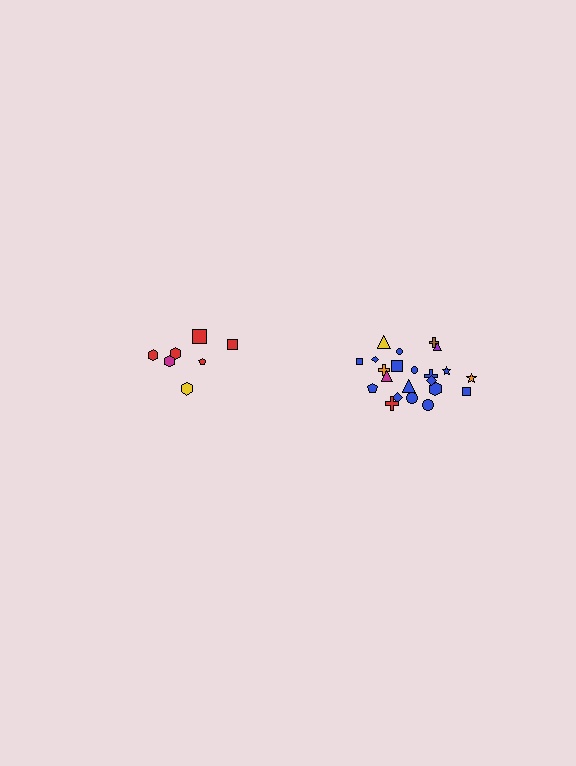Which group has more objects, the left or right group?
The right group.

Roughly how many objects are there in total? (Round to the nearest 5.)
Roughly 30 objects in total.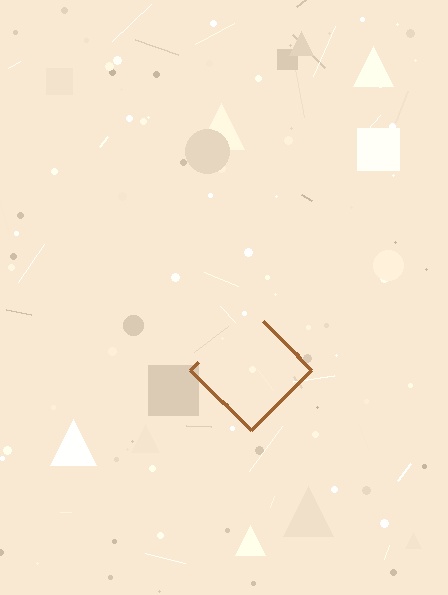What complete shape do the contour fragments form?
The contour fragments form a diamond.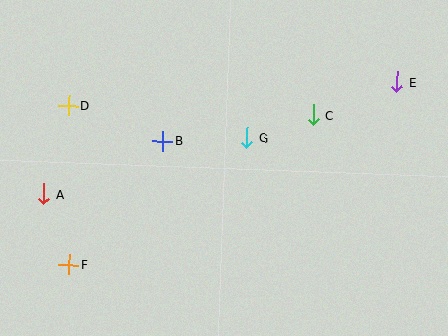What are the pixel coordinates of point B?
Point B is at (163, 141).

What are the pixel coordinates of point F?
Point F is at (69, 264).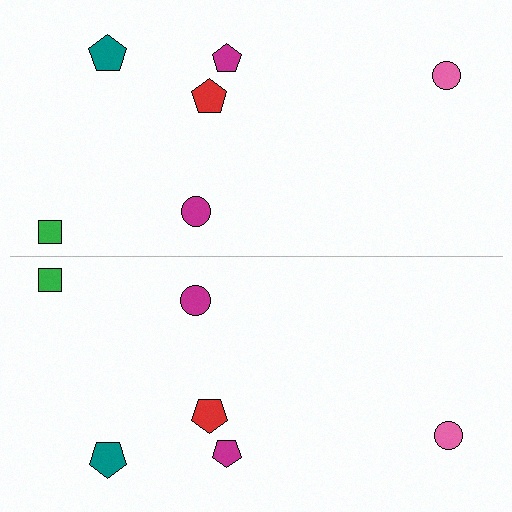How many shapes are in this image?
There are 12 shapes in this image.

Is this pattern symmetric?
Yes, this pattern has bilateral (reflection) symmetry.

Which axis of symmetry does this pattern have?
The pattern has a horizontal axis of symmetry running through the center of the image.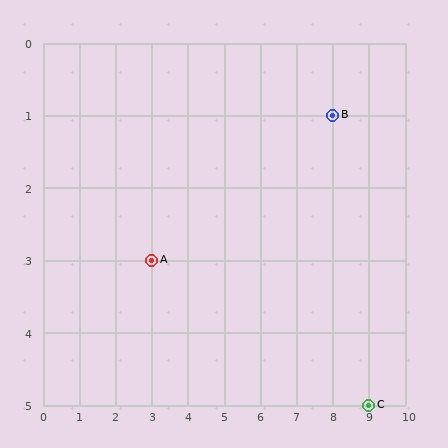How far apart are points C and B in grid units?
Points C and B are 1 column and 4 rows apart (about 4.1 grid units diagonally).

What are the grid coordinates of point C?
Point C is at grid coordinates (9, 5).